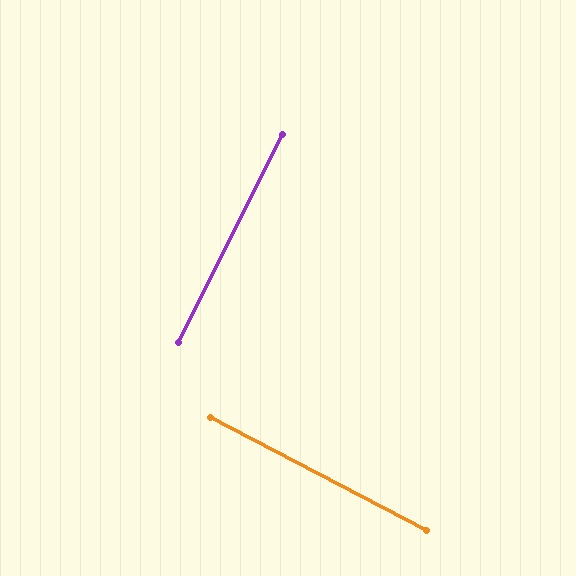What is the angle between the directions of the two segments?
Approximately 89 degrees.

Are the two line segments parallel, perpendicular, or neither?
Perpendicular — they meet at approximately 89°.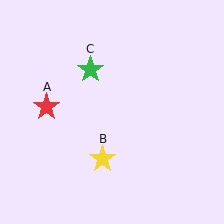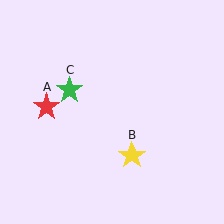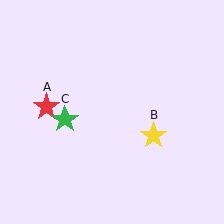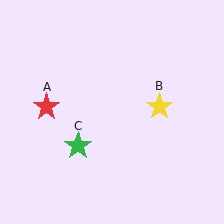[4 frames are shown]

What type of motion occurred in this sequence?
The yellow star (object B), green star (object C) rotated counterclockwise around the center of the scene.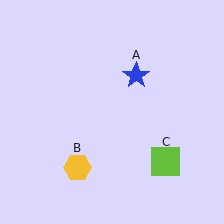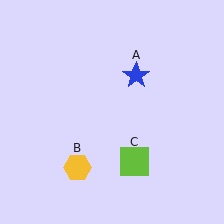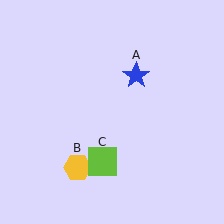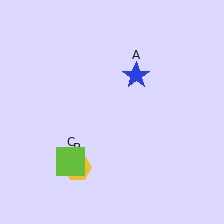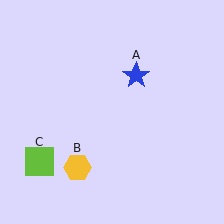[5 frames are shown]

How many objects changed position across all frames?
1 object changed position: lime square (object C).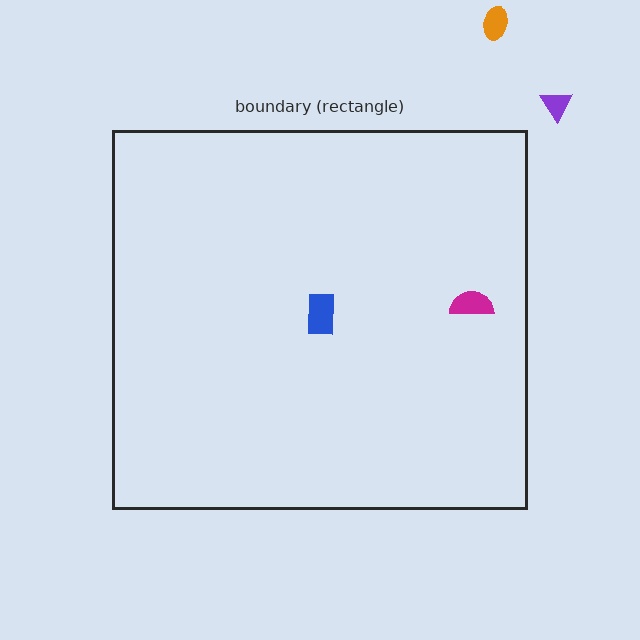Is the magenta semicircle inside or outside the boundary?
Inside.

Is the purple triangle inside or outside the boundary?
Outside.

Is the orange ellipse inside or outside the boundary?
Outside.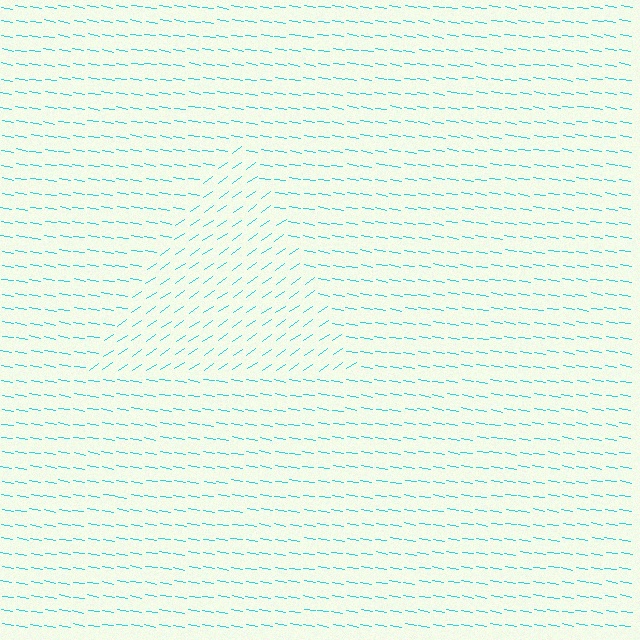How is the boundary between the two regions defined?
The boundary is defined purely by a change in line orientation (approximately 45 degrees difference). All lines are the same color and thickness.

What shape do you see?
I see a triangle.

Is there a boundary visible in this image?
Yes, there is a texture boundary formed by a change in line orientation.